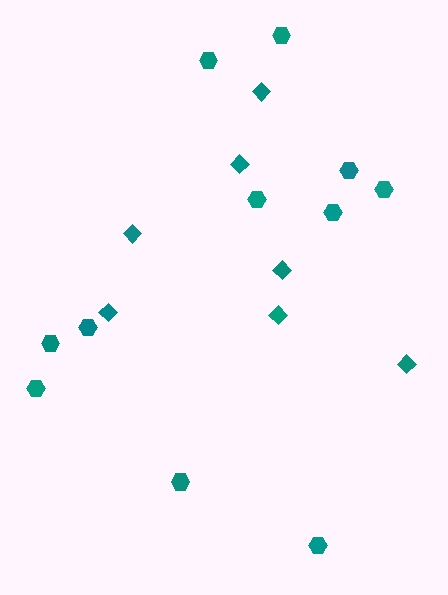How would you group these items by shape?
There are 2 groups: one group of hexagons (11) and one group of diamonds (7).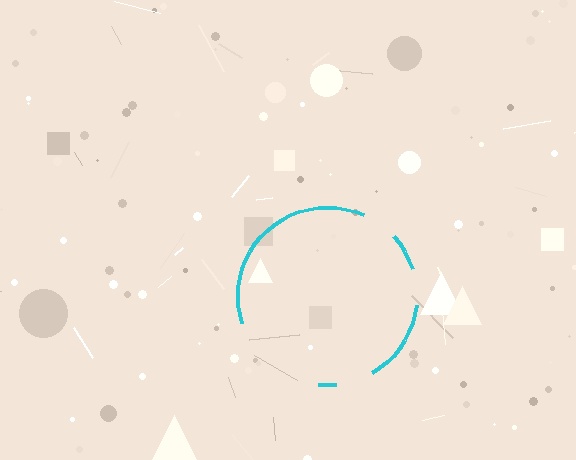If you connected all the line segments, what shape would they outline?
They would outline a circle.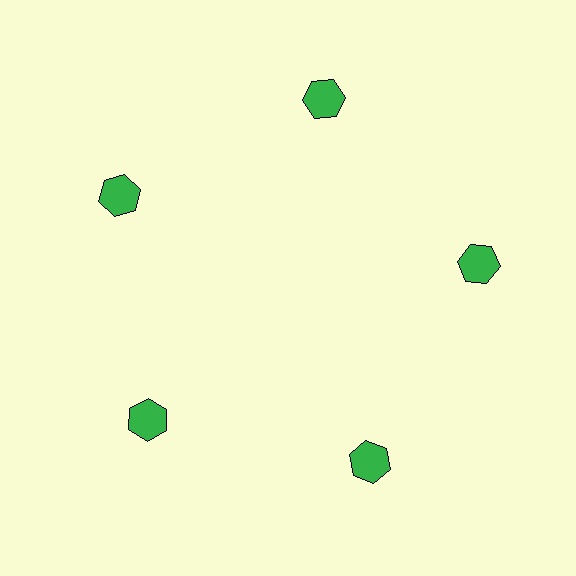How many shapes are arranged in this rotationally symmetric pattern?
There are 5 shapes, arranged in 5 groups of 1.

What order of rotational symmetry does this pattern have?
This pattern has 5-fold rotational symmetry.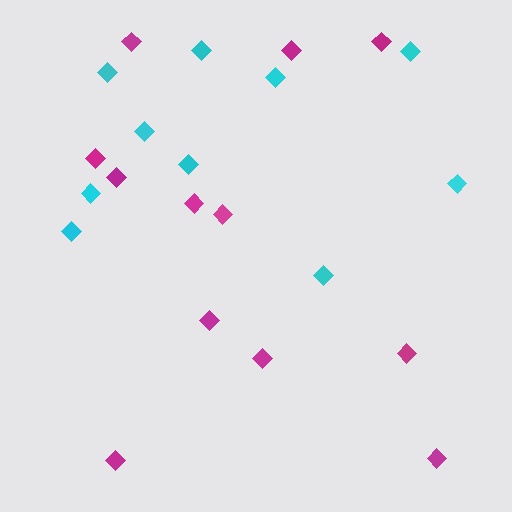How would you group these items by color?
There are 2 groups: one group of cyan diamonds (10) and one group of magenta diamonds (12).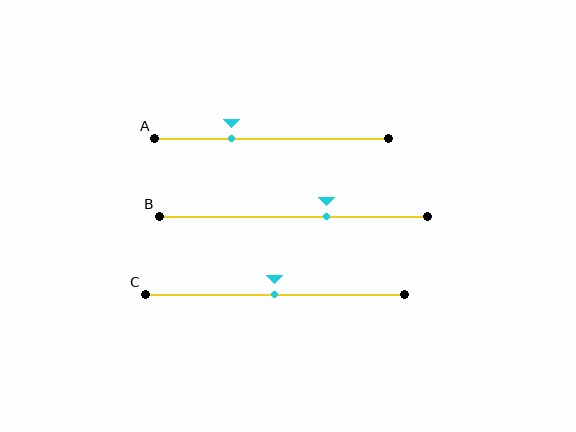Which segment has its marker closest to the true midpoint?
Segment C has its marker closest to the true midpoint.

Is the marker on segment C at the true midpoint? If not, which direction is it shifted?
Yes, the marker on segment C is at the true midpoint.